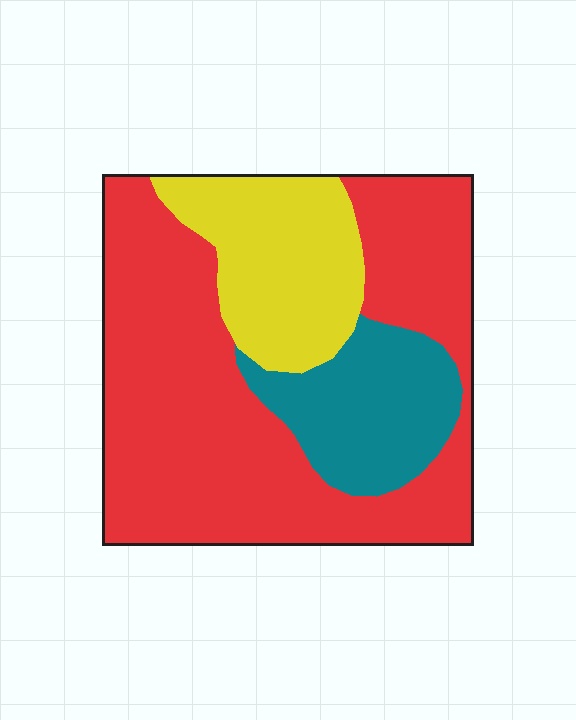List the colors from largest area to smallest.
From largest to smallest: red, yellow, teal.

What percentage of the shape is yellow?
Yellow covers around 20% of the shape.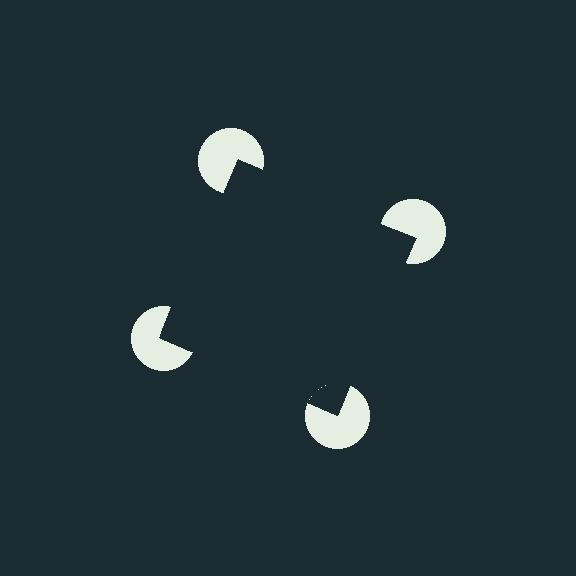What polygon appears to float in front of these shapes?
An illusory square — its edges are inferred from the aligned wedge cuts in the pac-man discs, not physically drawn.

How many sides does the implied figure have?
4 sides.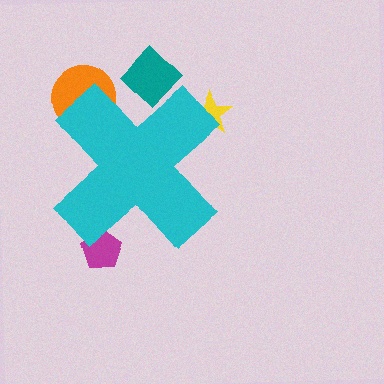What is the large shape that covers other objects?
A cyan cross.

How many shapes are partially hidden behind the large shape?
4 shapes are partially hidden.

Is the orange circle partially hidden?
Yes, the orange circle is partially hidden behind the cyan cross.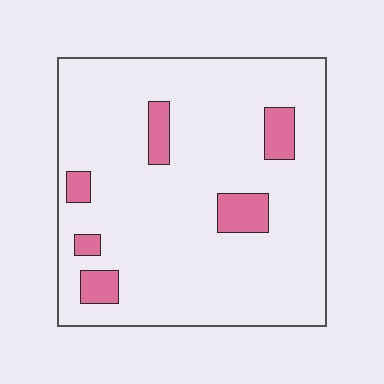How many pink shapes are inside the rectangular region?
6.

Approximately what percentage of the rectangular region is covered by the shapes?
Approximately 10%.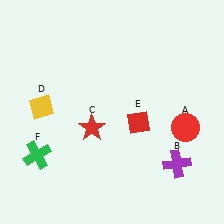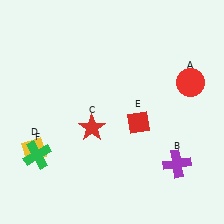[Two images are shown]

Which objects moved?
The objects that moved are: the red circle (A), the yellow diamond (D).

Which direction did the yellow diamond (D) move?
The yellow diamond (D) moved down.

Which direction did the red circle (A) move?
The red circle (A) moved up.